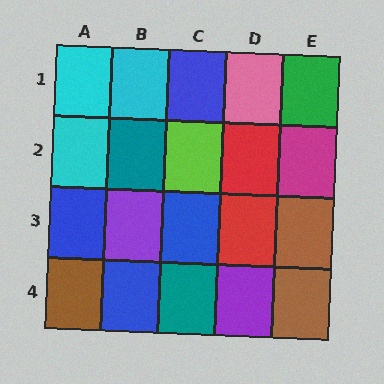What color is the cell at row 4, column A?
Brown.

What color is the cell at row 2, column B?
Teal.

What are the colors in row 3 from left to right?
Blue, purple, blue, red, brown.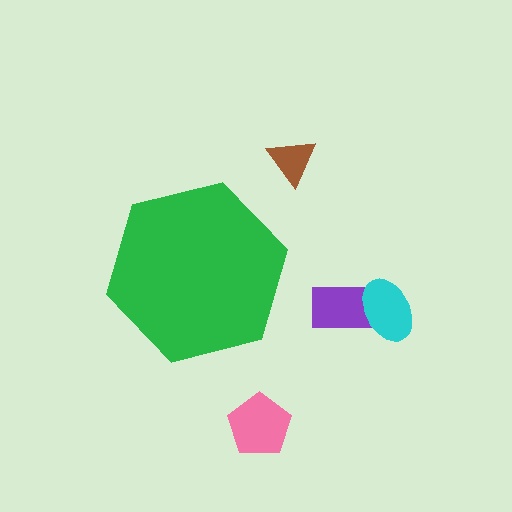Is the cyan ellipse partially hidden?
No, the cyan ellipse is fully visible.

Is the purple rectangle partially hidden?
No, the purple rectangle is fully visible.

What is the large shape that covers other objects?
A green hexagon.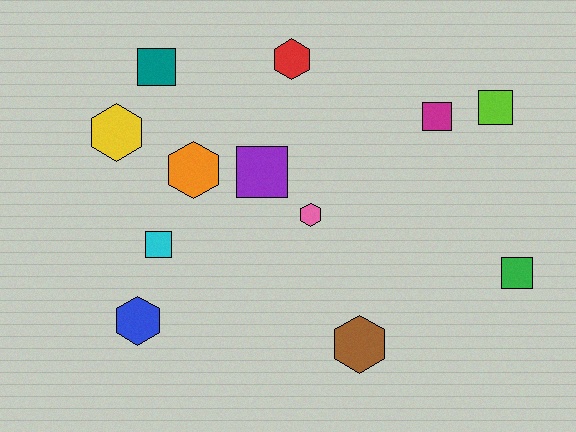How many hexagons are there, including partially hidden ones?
There are 6 hexagons.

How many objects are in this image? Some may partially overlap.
There are 12 objects.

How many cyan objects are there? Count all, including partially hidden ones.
There is 1 cyan object.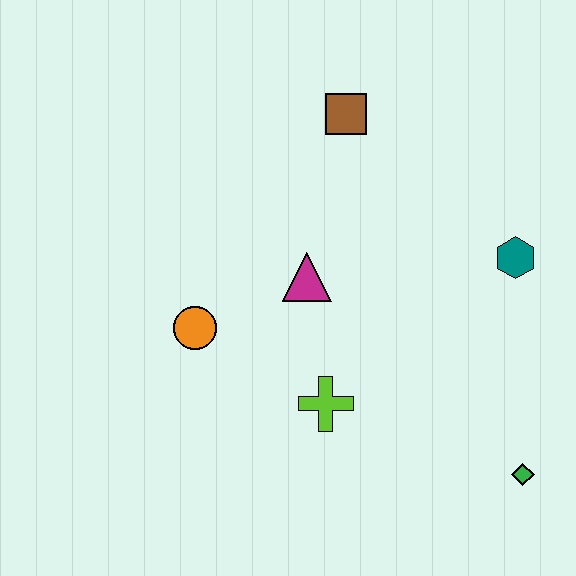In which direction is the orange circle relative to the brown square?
The orange circle is below the brown square.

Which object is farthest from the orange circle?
The green diamond is farthest from the orange circle.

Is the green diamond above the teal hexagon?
No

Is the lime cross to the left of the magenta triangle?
No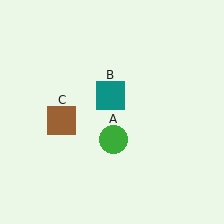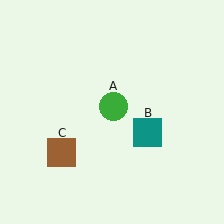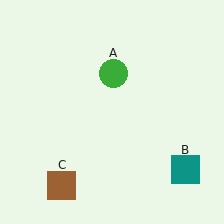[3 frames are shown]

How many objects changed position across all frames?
3 objects changed position: green circle (object A), teal square (object B), brown square (object C).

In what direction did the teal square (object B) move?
The teal square (object B) moved down and to the right.